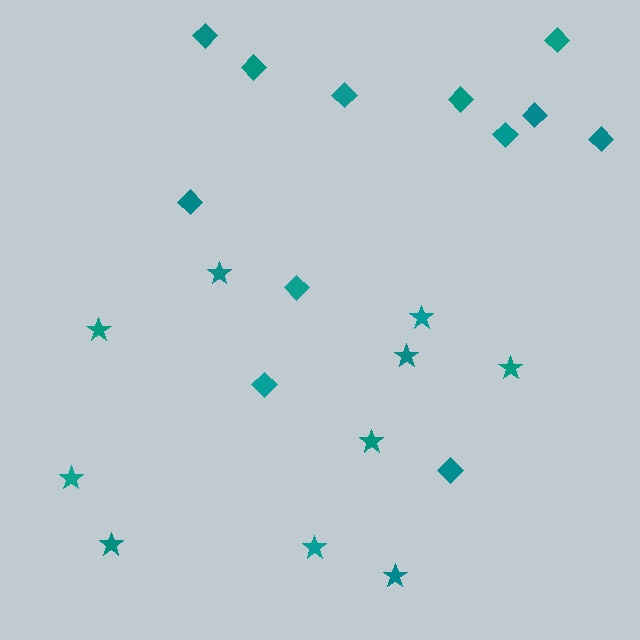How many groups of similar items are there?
There are 2 groups: one group of diamonds (12) and one group of stars (10).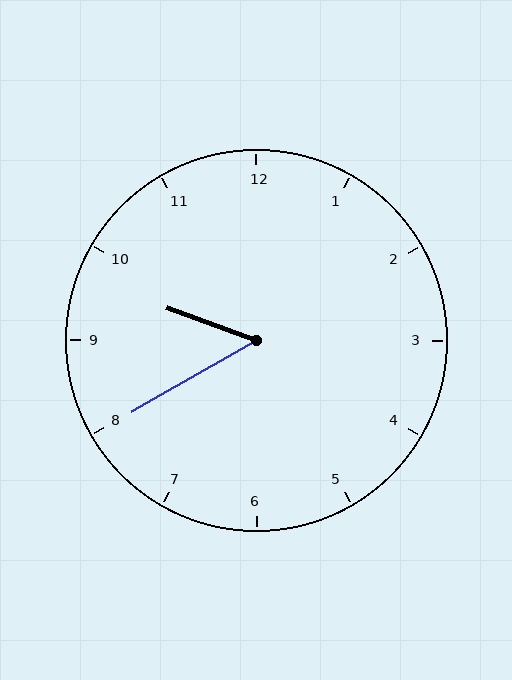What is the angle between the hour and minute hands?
Approximately 50 degrees.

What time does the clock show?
9:40.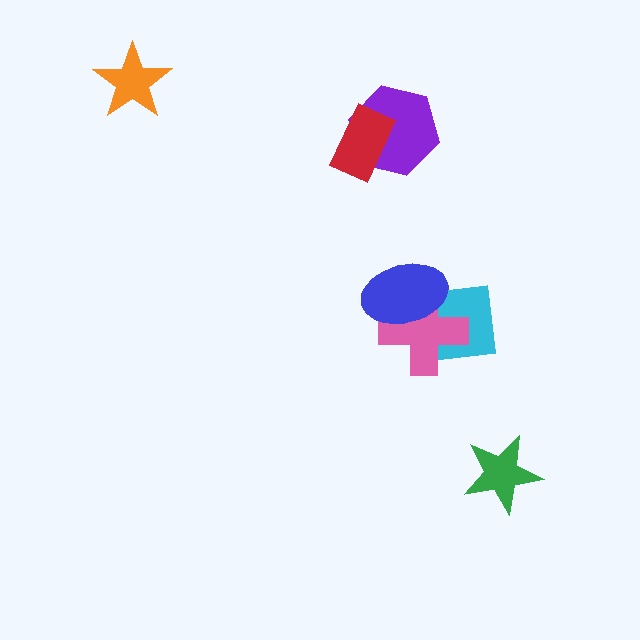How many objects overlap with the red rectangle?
1 object overlaps with the red rectangle.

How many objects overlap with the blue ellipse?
2 objects overlap with the blue ellipse.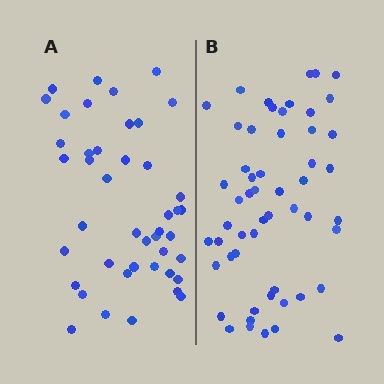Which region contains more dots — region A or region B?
Region B (the right region) has more dots.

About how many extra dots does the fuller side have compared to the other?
Region B has roughly 10 or so more dots than region A.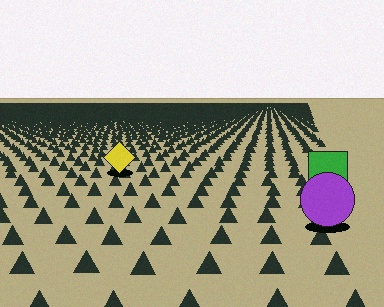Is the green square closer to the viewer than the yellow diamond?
Yes. The green square is closer — you can tell from the texture gradient: the ground texture is coarser near it.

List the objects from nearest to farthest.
From nearest to farthest: the purple circle, the green square, the yellow diamond.